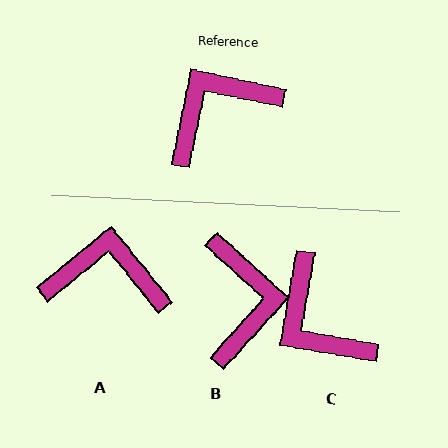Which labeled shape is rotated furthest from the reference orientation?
B, about 121 degrees away.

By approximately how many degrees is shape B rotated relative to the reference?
Approximately 121 degrees clockwise.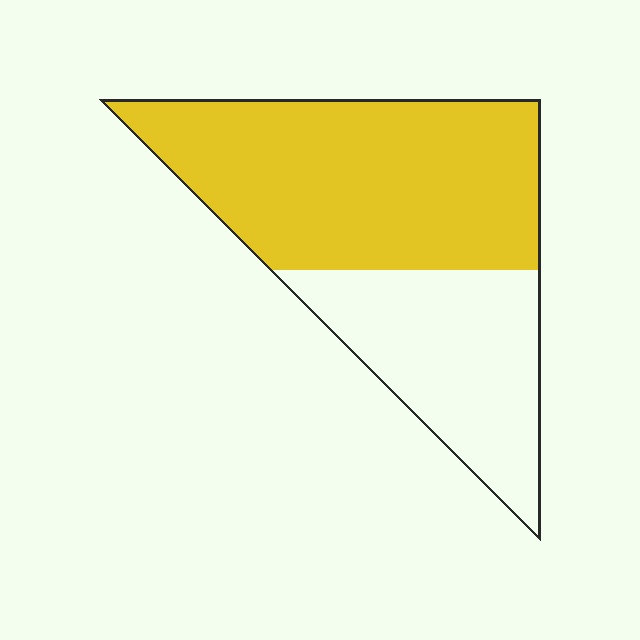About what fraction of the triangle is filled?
About five eighths (5/8).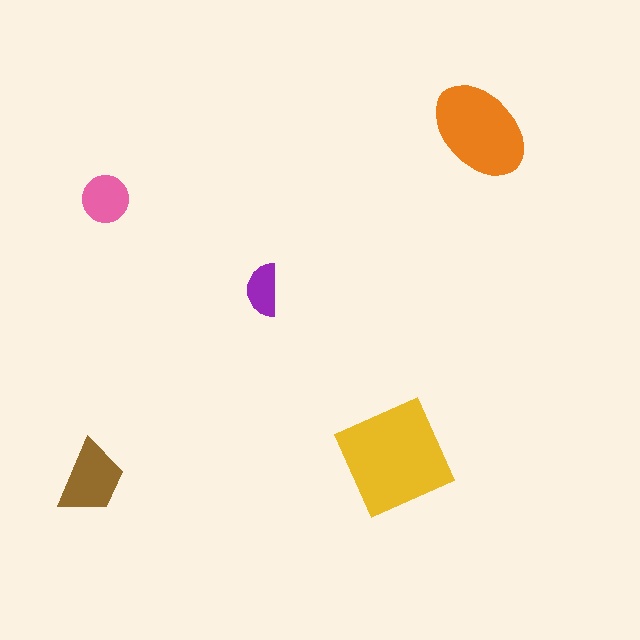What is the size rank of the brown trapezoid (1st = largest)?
3rd.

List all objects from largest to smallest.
The yellow square, the orange ellipse, the brown trapezoid, the pink circle, the purple semicircle.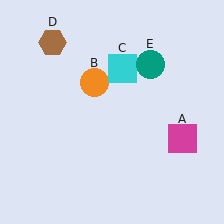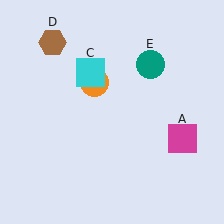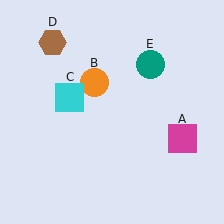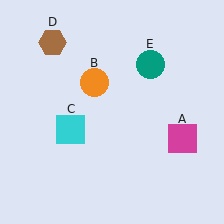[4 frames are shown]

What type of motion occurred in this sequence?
The cyan square (object C) rotated counterclockwise around the center of the scene.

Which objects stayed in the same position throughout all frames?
Magenta square (object A) and orange circle (object B) and brown hexagon (object D) and teal circle (object E) remained stationary.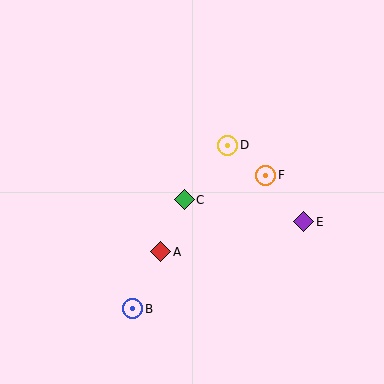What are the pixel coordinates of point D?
Point D is at (228, 145).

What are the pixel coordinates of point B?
Point B is at (133, 309).